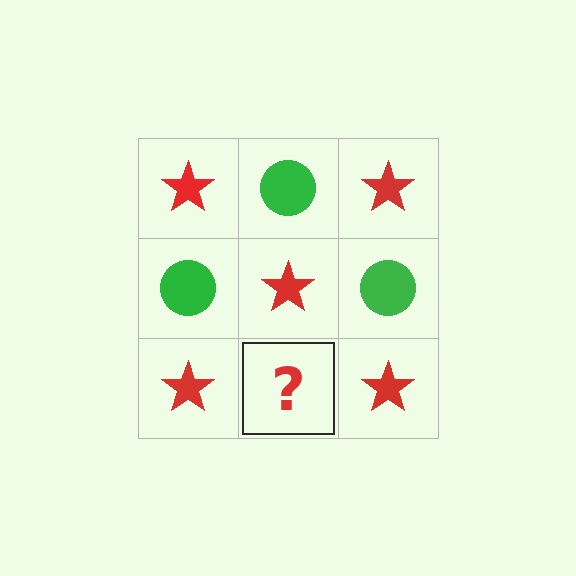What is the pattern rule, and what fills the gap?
The rule is that it alternates red star and green circle in a checkerboard pattern. The gap should be filled with a green circle.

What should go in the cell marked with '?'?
The missing cell should contain a green circle.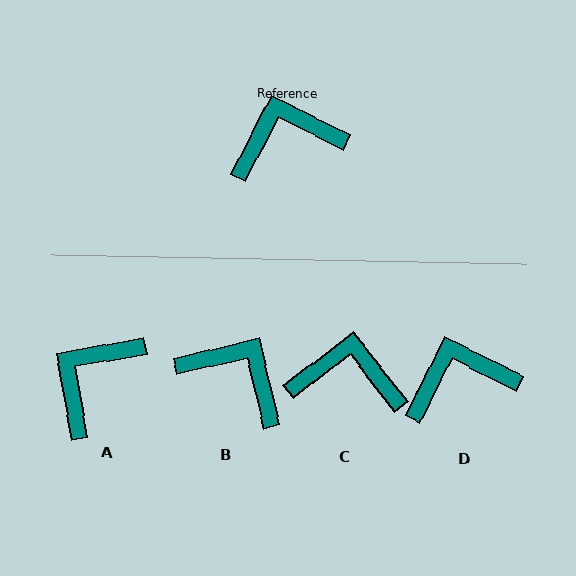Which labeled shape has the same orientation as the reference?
D.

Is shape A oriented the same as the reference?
No, it is off by about 36 degrees.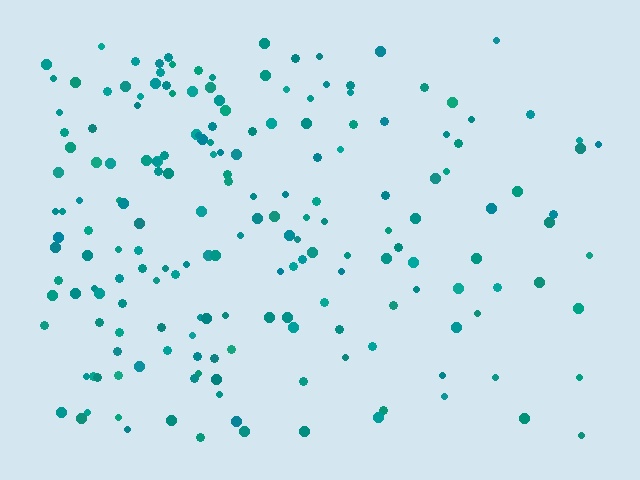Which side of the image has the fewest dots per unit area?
The right.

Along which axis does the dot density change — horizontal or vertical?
Horizontal.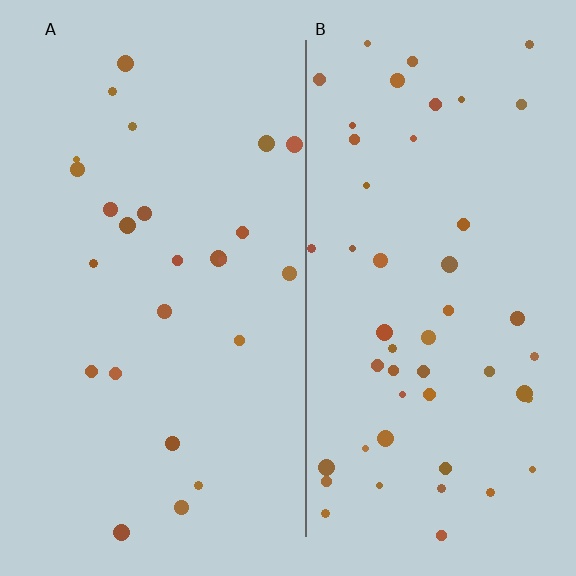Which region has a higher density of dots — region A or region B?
B (the right).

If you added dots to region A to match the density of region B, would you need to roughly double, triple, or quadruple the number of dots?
Approximately double.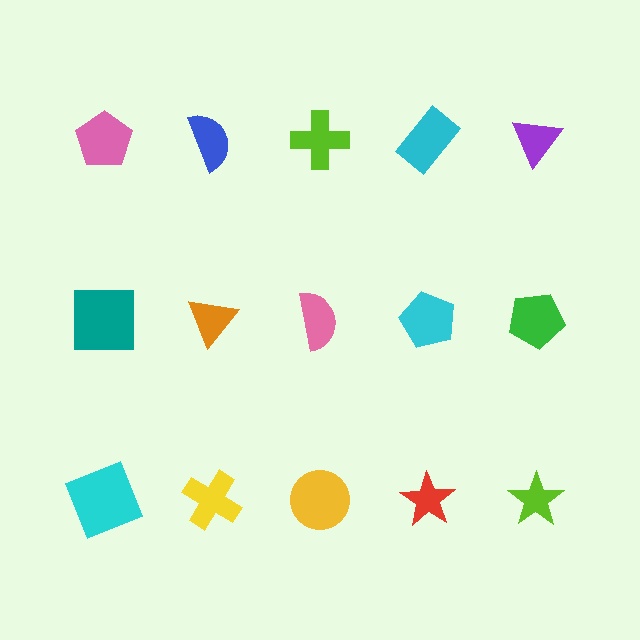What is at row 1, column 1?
A pink pentagon.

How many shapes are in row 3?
5 shapes.